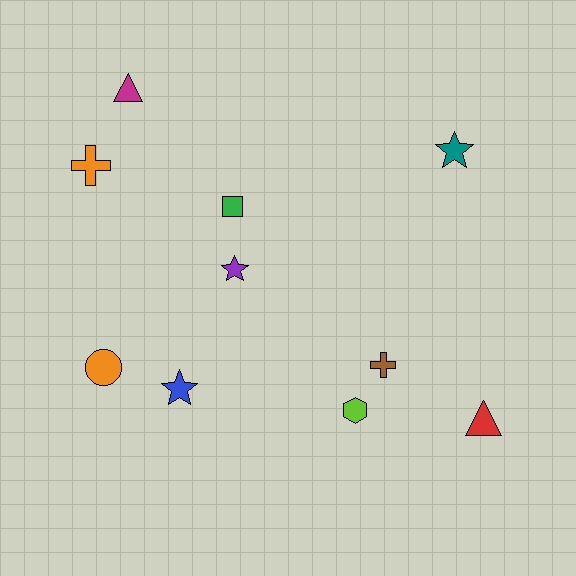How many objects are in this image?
There are 10 objects.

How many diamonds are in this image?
There are no diamonds.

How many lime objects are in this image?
There is 1 lime object.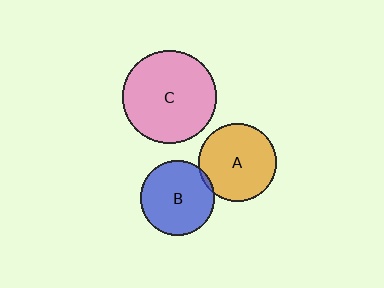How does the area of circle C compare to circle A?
Approximately 1.4 times.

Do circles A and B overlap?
Yes.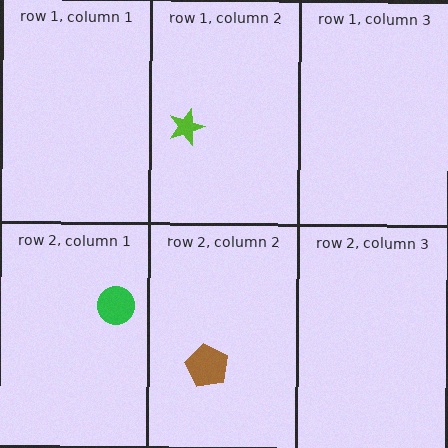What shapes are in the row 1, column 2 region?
The lime star.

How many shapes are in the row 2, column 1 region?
1.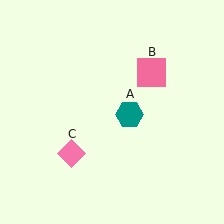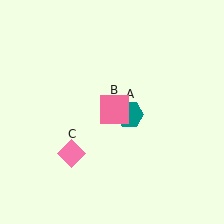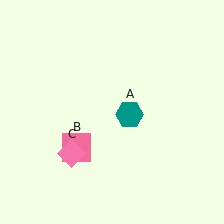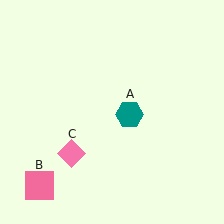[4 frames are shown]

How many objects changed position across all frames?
1 object changed position: pink square (object B).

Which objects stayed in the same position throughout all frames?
Teal hexagon (object A) and pink diamond (object C) remained stationary.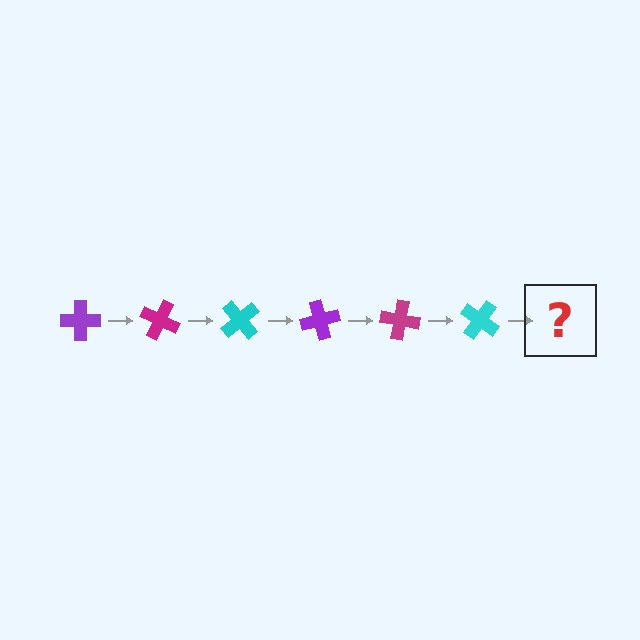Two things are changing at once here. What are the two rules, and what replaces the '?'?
The two rules are that it rotates 25 degrees each step and the color cycles through purple, magenta, and cyan. The '?' should be a purple cross, rotated 150 degrees from the start.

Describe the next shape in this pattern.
It should be a purple cross, rotated 150 degrees from the start.